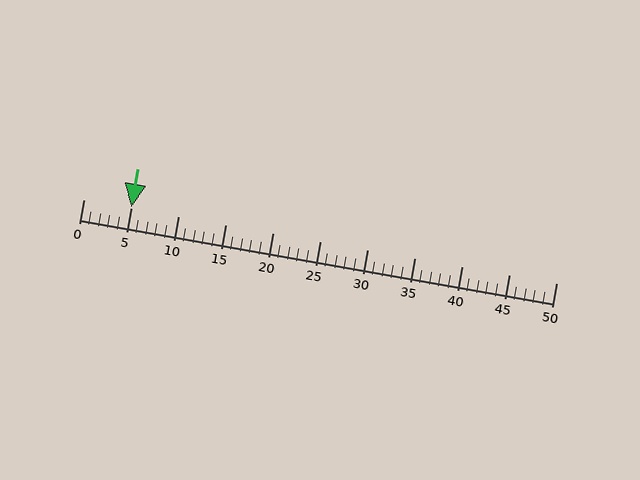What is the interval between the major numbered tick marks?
The major tick marks are spaced 5 units apart.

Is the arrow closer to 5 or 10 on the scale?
The arrow is closer to 5.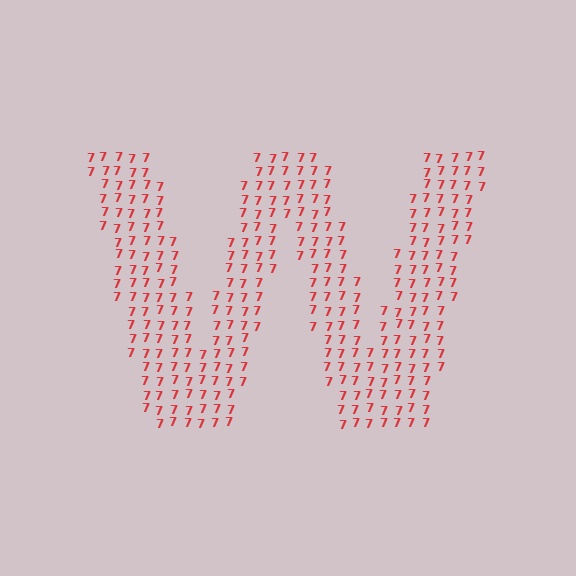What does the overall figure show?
The overall figure shows the letter W.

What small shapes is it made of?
It is made of small digit 7's.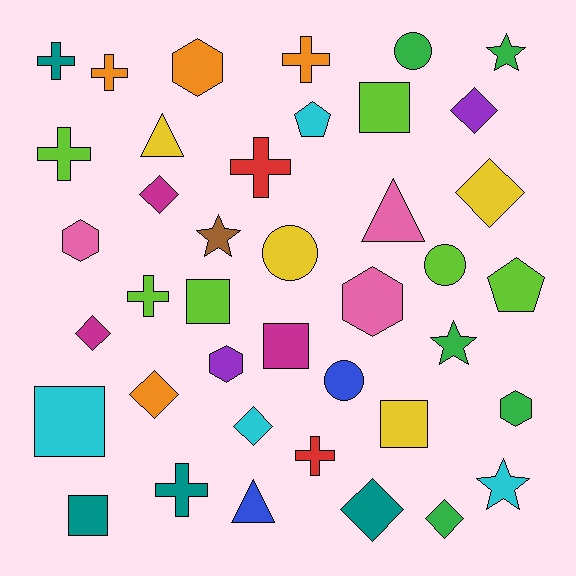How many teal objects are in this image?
There are 4 teal objects.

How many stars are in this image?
There are 4 stars.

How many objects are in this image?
There are 40 objects.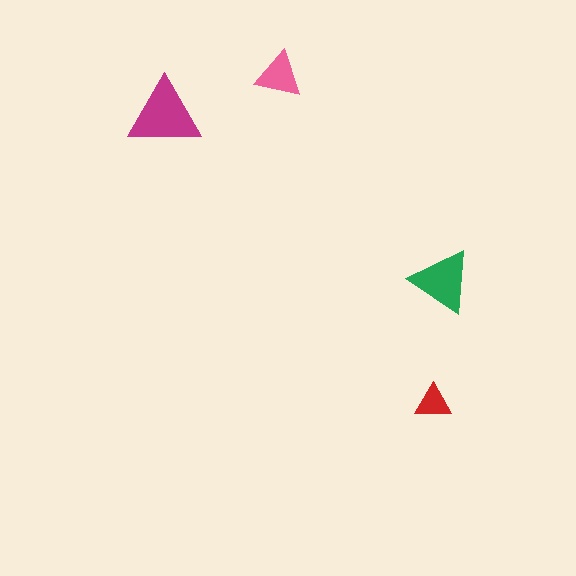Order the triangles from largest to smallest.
the magenta one, the green one, the pink one, the red one.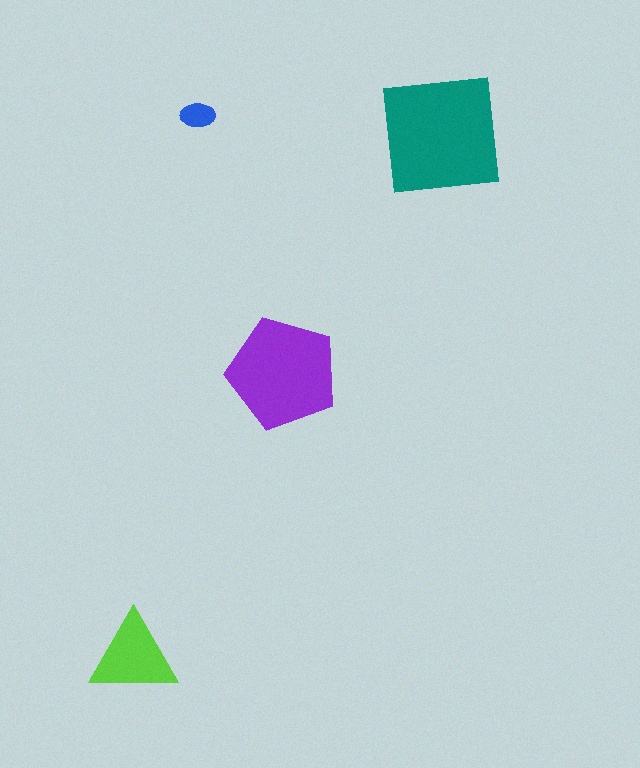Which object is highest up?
The blue ellipse is topmost.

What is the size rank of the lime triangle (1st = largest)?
3rd.